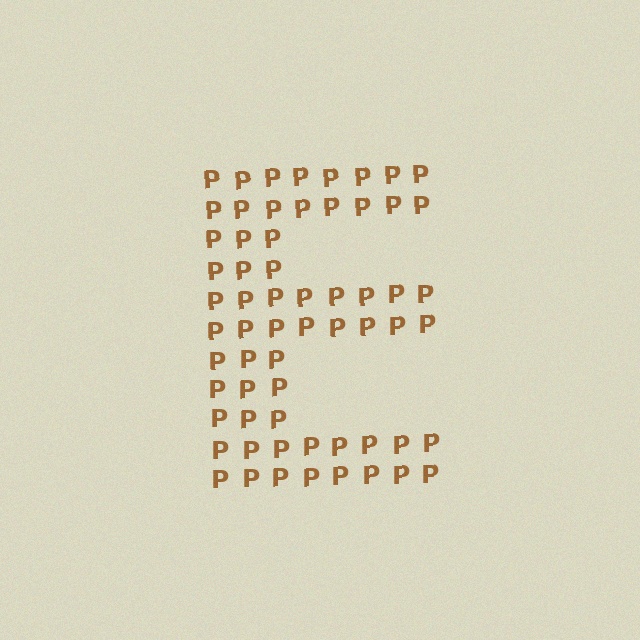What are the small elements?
The small elements are letter P's.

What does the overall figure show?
The overall figure shows the letter E.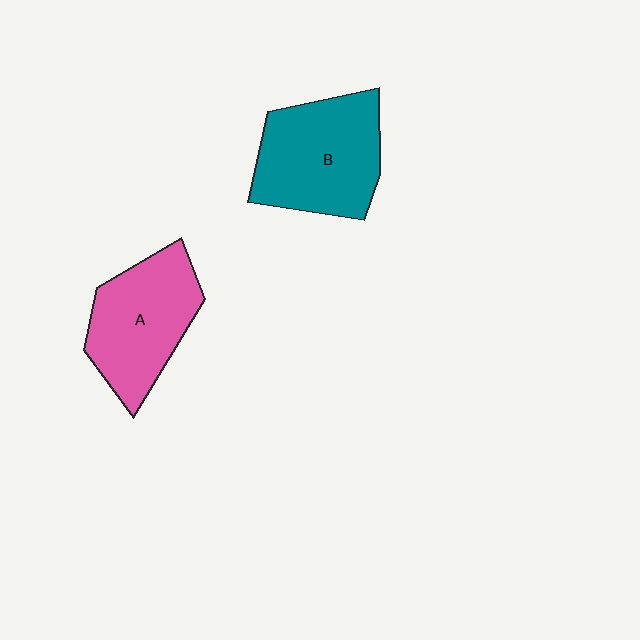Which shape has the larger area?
Shape B (teal).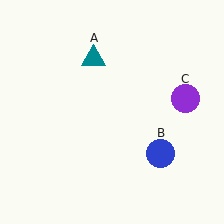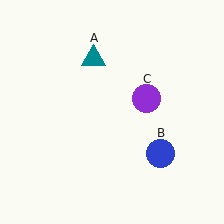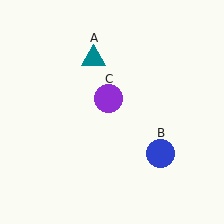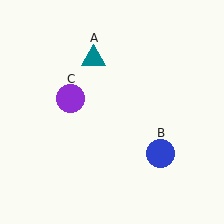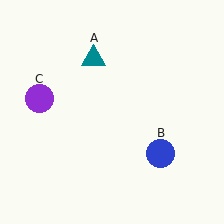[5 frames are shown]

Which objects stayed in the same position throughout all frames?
Teal triangle (object A) and blue circle (object B) remained stationary.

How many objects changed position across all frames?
1 object changed position: purple circle (object C).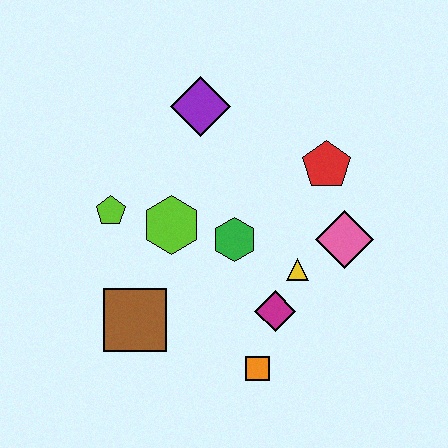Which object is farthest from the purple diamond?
The orange square is farthest from the purple diamond.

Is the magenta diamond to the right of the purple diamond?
Yes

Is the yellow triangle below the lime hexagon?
Yes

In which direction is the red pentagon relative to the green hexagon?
The red pentagon is to the right of the green hexagon.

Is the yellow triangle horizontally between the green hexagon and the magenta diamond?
No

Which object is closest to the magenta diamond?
The yellow triangle is closest to the magenta diamond.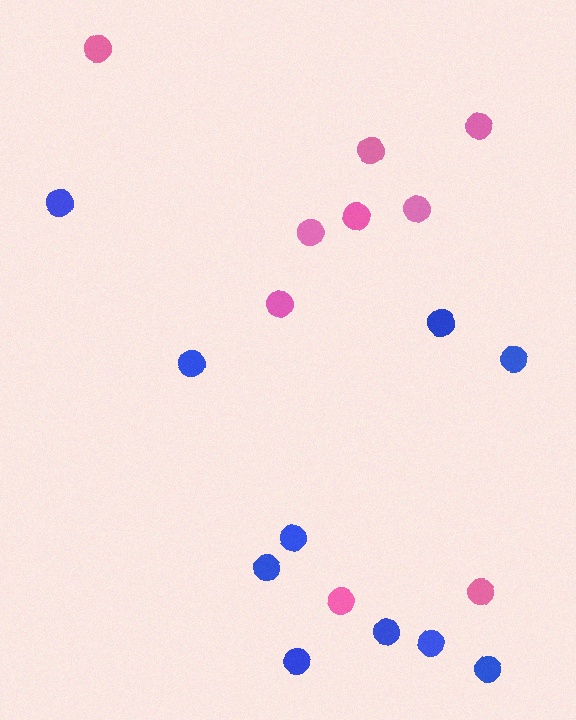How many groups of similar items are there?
There are 2 groups: one group of pink circles (9) and one group of blue circles (10).